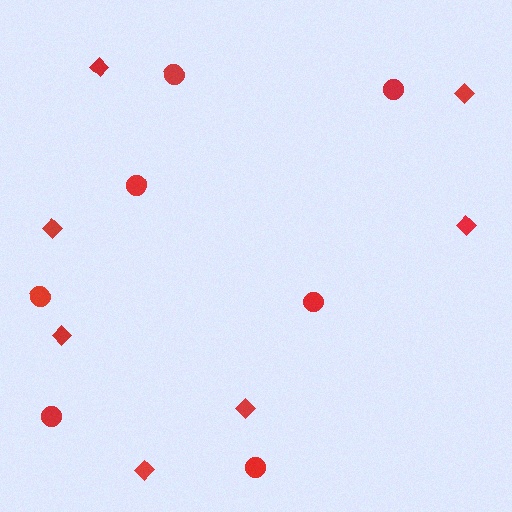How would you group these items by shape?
There are 2 groups: one group of diamonds (7) and one group of circles (7).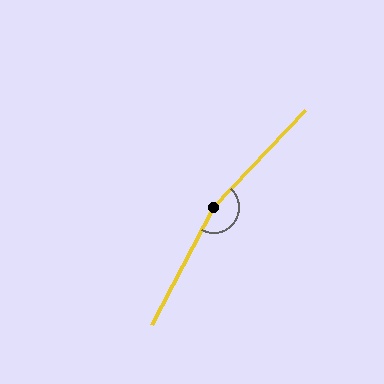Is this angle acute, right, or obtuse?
It is obtuse.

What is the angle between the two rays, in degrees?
Approximately 164 degrees.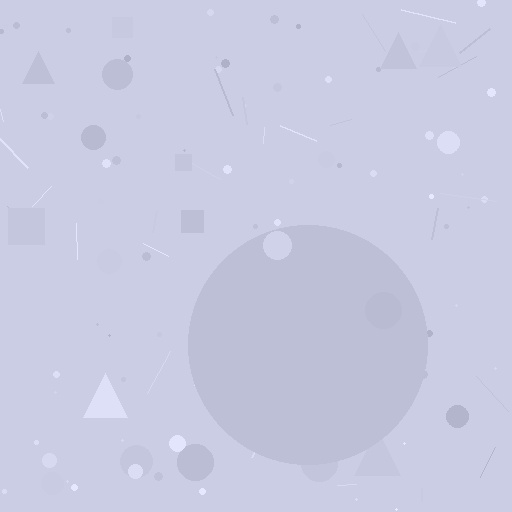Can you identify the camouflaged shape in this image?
The camouflaged shape is a circle.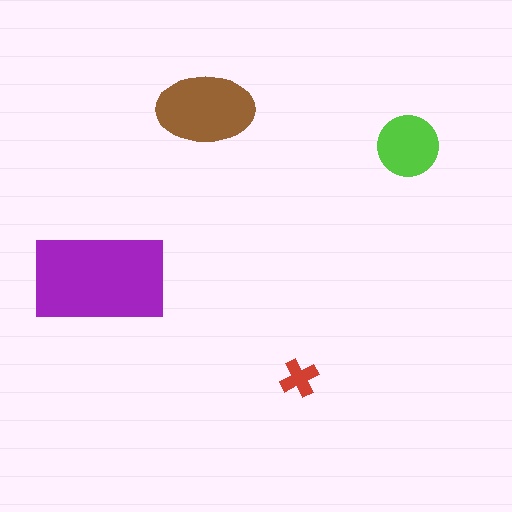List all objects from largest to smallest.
The purple rectangle, the brown ellipse, the lime circle, the red cross.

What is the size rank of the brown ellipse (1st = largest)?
2nd.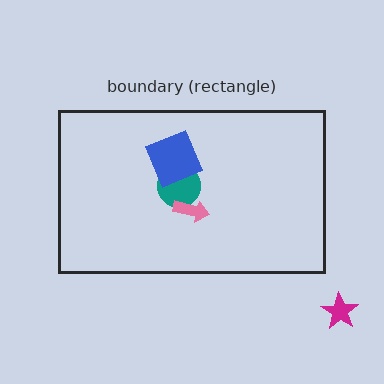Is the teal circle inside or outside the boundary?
Inside.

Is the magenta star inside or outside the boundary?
Outside.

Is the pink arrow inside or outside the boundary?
Inside.